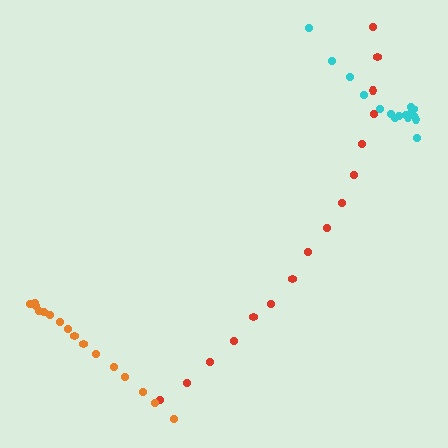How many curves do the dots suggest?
There are 3 distinct paths.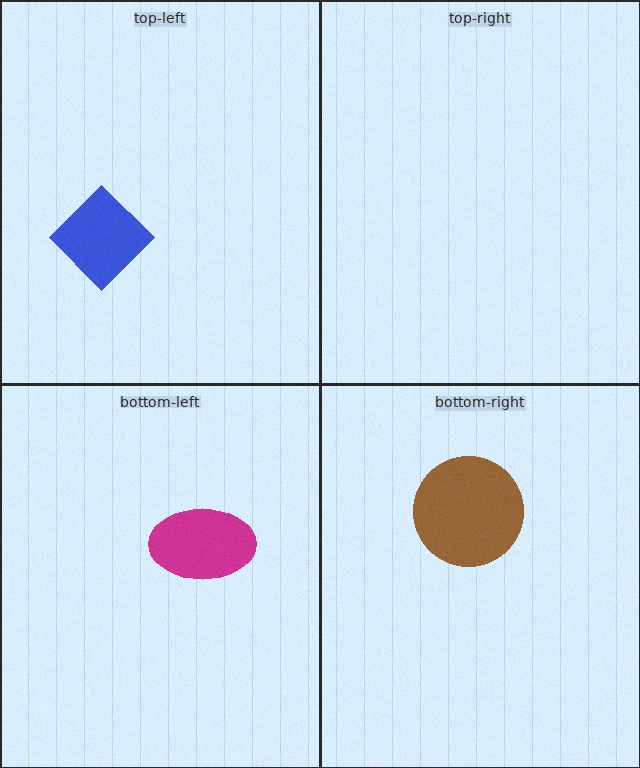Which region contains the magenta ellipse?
The bottom-left region.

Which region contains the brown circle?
The bottom-right region.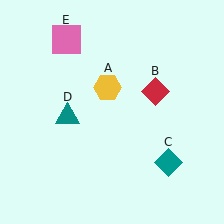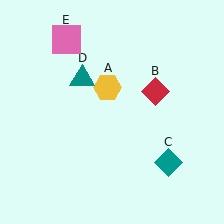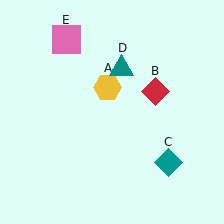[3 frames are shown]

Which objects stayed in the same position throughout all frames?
Yellow hexagon (object A) and red diamond (object B) and teal diamond (object C) and pink square (object E) remained stationary.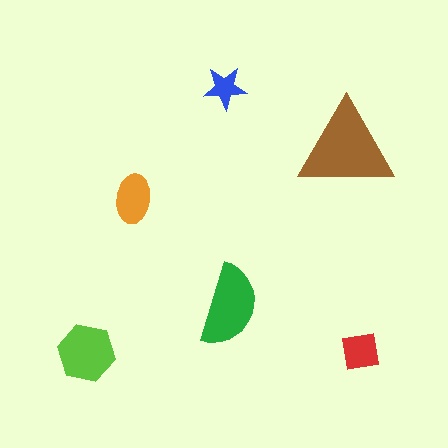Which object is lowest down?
The lime hexagon is bottommost.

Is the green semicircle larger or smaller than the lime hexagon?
Larger.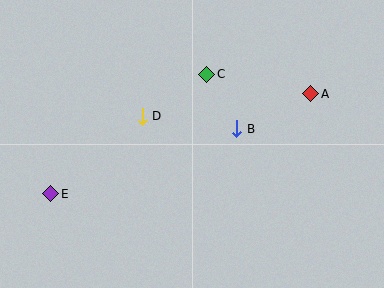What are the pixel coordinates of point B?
Point B is at (237, 129).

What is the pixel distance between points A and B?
The distance between A and B is 82 pixels.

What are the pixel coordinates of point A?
Point A is at (311, 94).